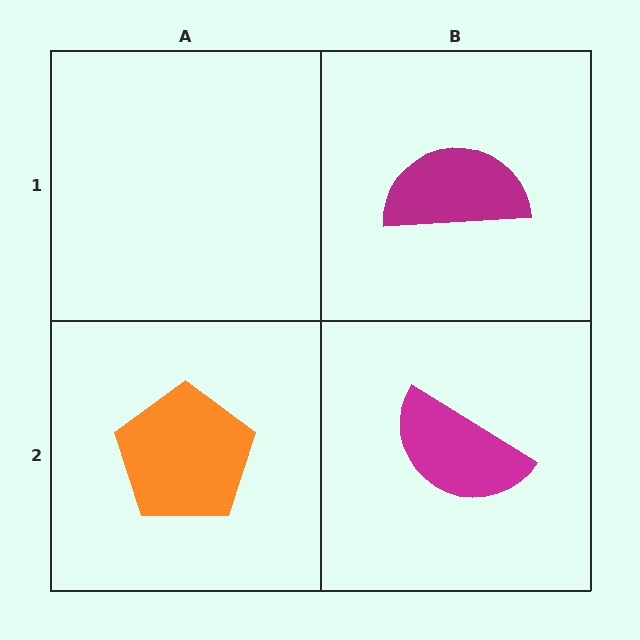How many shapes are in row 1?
1 shape.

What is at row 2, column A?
An orange pentagon.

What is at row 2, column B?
A magenta semicircle.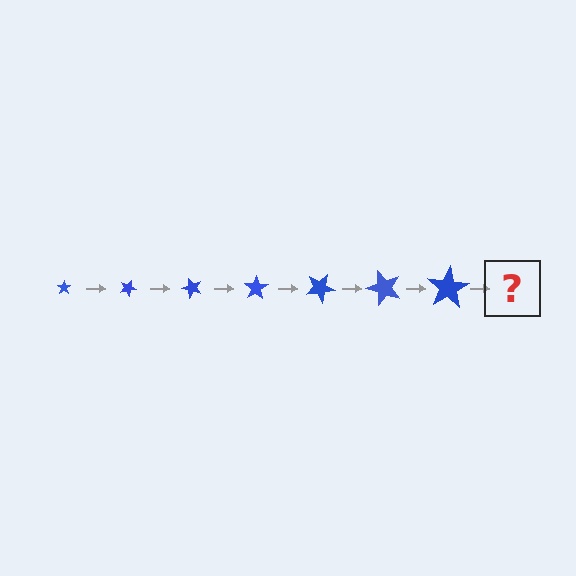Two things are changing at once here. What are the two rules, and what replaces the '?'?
The two rules are that the star grows larger each step and it rotates 25 degrees each step. The '?' should be a star, larger than the previous one and rotated 175 degrees from the start.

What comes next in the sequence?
The next element should be a star, larger than the previous one and rotated 175 degrees from the start.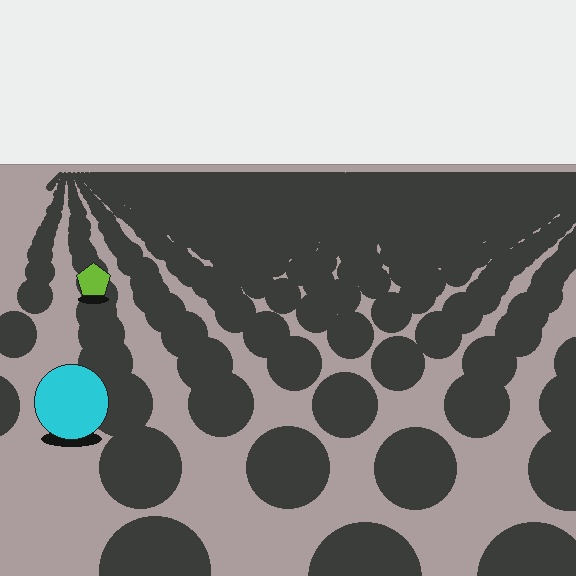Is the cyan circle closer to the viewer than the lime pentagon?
Yes. The cyan circle is closer — you can tell from the texture gradient: the ground texture is coarser near it.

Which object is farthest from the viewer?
The lime pentagon is farthest from the viewer. It appears smaller and the ground texture around it is denser.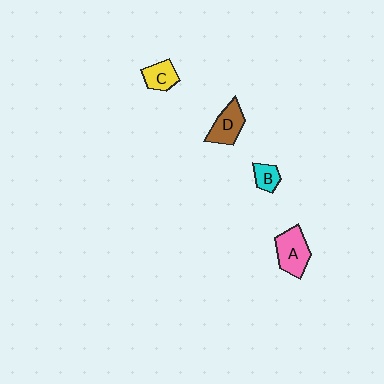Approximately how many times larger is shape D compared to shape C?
Approximately 1.3 times.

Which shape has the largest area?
Shape A (pink).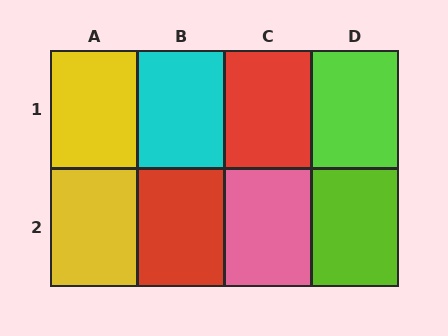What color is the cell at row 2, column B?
Red.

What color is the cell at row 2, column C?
Pink.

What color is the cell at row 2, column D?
Lime.